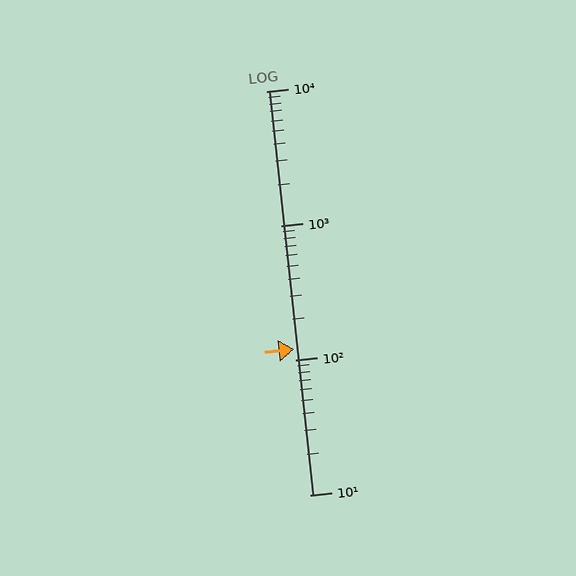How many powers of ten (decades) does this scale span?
The scale spans 3 decades, from 10 to 10000.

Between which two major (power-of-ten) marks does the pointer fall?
The pointer is between 100 and 1000.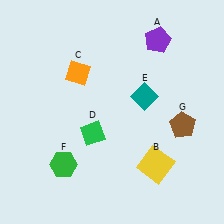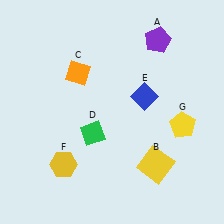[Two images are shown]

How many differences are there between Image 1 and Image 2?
There are 3 differences between the two images.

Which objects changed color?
E changed from teal to blue. F changed from green to yellow. G changed from brown to yellow.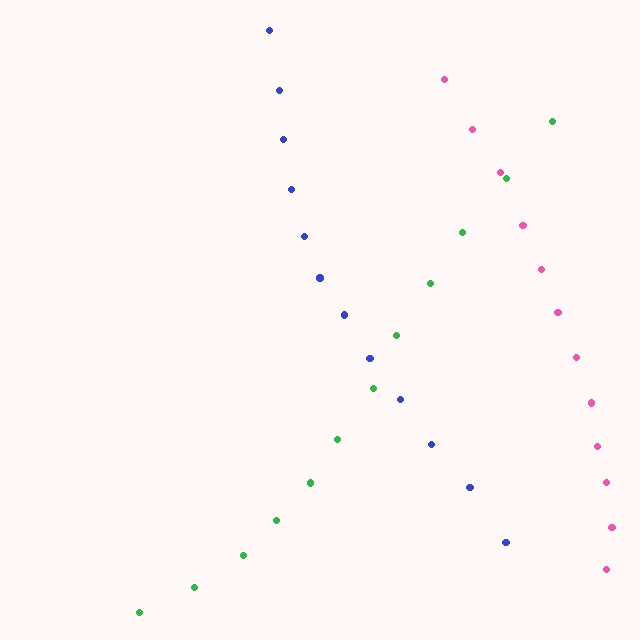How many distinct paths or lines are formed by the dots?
There are 3 distinct paths.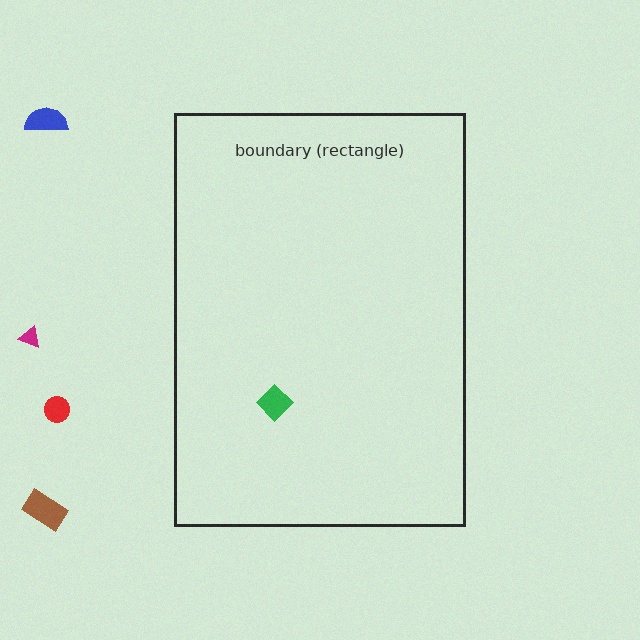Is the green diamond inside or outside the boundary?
Inside.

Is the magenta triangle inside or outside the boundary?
Outside.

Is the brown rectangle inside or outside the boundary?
Outside.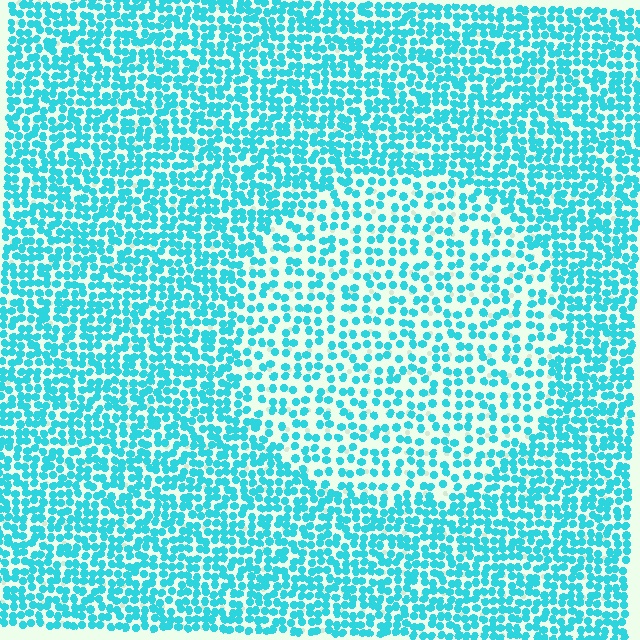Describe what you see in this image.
The image contains small cyan elements arranged at two different densities. A circle-shaped region is visible where the elements are less densely packed than the surrounding area.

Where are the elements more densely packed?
The elements are more densely packed outside the circle boundary.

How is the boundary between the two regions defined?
The boundary is defined by a change in element density (approximately 1.8x ratio). All elements are the same color, size, and shape.